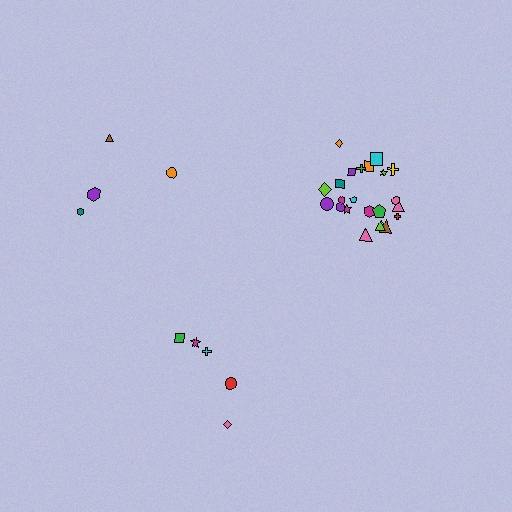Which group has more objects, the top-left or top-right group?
The top-right group.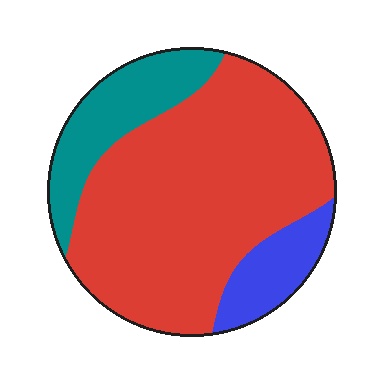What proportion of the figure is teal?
Teal takes up less than a quarter of the figure.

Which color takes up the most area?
Red, at roughly 70%.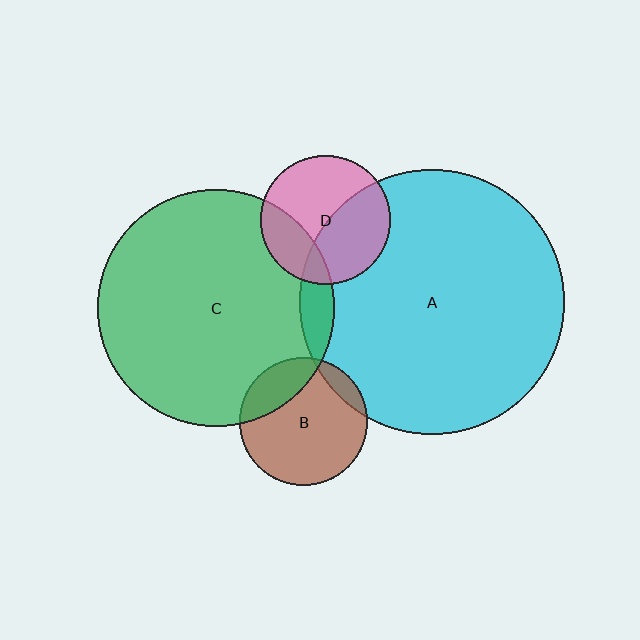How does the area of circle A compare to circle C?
Approximately 1.3 times.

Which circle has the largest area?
Circle A (cyan).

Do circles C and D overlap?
Yes.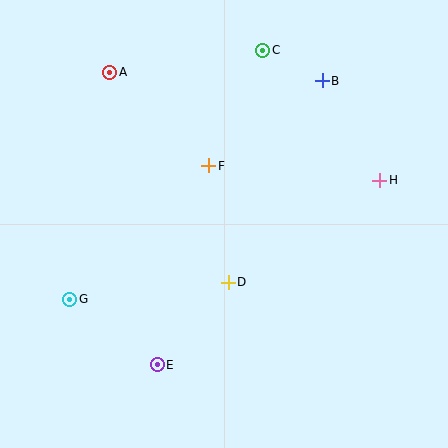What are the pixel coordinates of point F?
Point F is at (209, 166).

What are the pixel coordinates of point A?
Point A is at (110, 72).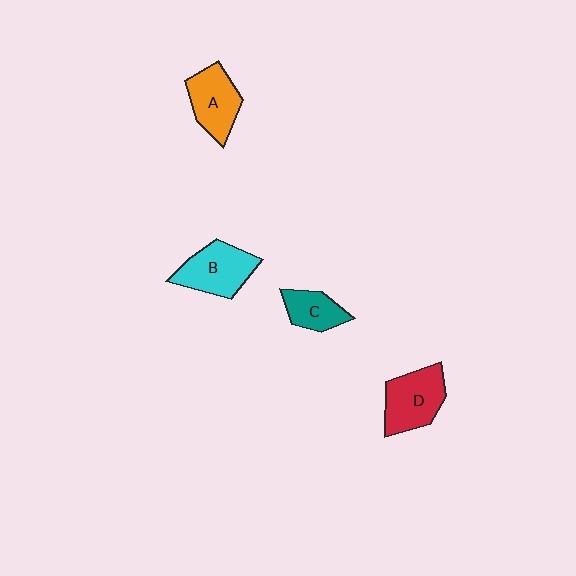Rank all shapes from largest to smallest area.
From largest to smallest: D (red), B (cyan), A (orange), C (teal).